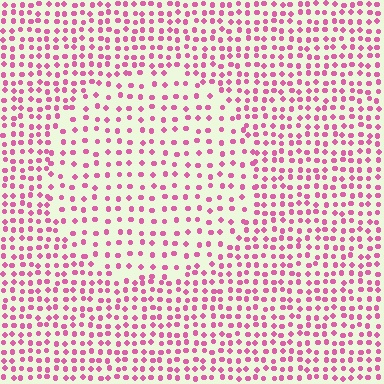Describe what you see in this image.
The image contains small pink elements arranged at two different densities. A circle-shaped region is visible where the elements are less densely packed than the surrounding area.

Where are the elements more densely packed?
The elements are more densely packed outside the circle boundary.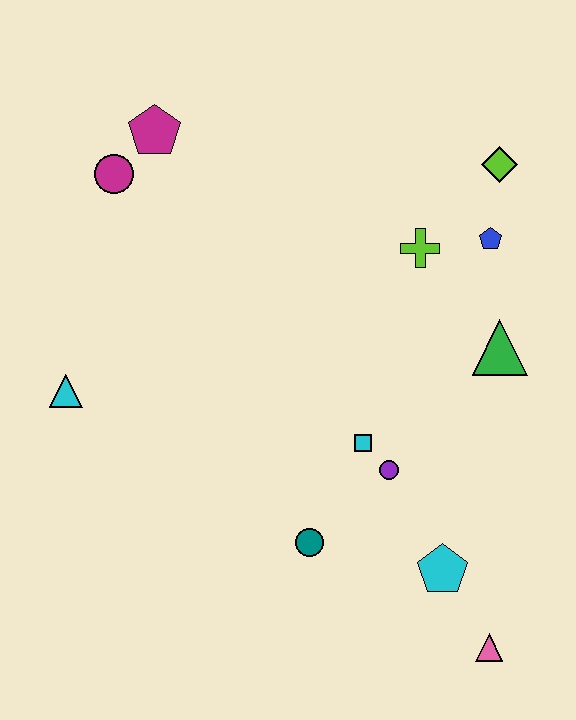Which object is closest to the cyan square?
The purple circle is closest to the cyan square.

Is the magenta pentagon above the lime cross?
Yes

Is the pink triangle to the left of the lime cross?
No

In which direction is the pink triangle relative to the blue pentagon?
The pink triangle is below the blue pentagon.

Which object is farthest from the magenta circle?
The pink triangle is farthest from the magenta circle.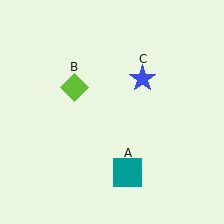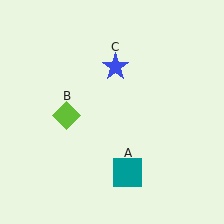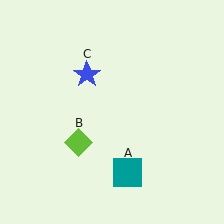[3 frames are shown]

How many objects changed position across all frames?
2 objects changed position: lime diamond (object B), blue star (object C).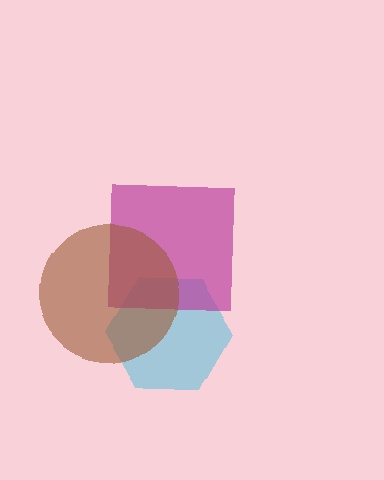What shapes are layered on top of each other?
The layered shapes are: a cyan hexagon, a magenta square, a brown circle.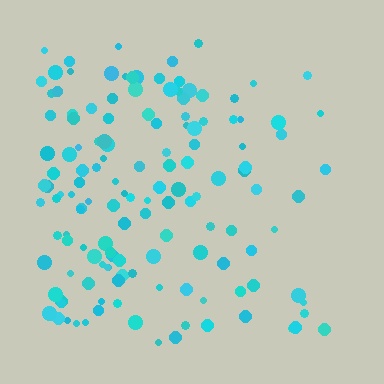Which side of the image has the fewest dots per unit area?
The right.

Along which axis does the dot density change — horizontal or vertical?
Horizontal.